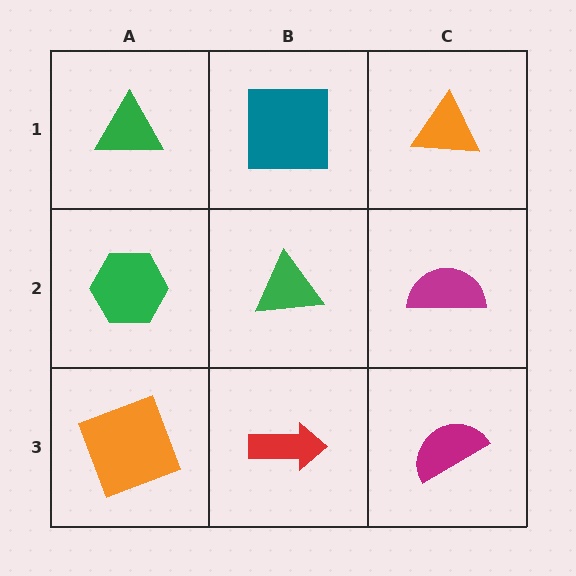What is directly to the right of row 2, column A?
A green triangle.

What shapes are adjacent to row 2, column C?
An orange triangle (row 1, column C), a magenta semicircle (row 3, column C), a green triangle (row 2, column B).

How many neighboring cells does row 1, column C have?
2.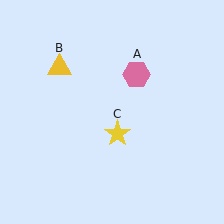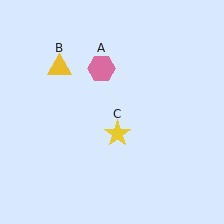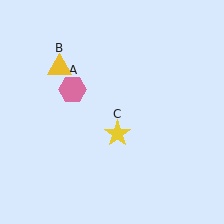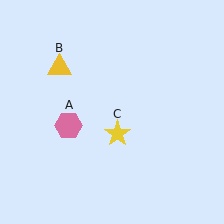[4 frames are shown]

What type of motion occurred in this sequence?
The pink hexagon (object A) rotated counterclockwise around the center of the scene.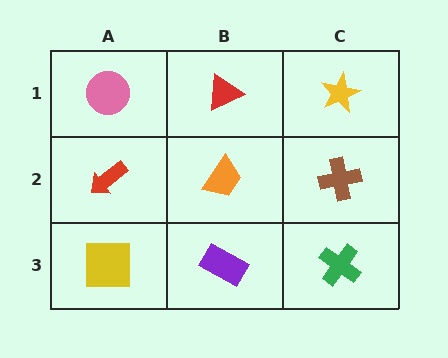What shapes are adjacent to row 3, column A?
A red arrow (row 2, column A), a purple rectangle (row 3, column B).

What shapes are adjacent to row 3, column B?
An orange trapezoid (row 2, column B), a yellow square (row 3, column A), a green cross (row 3, column C).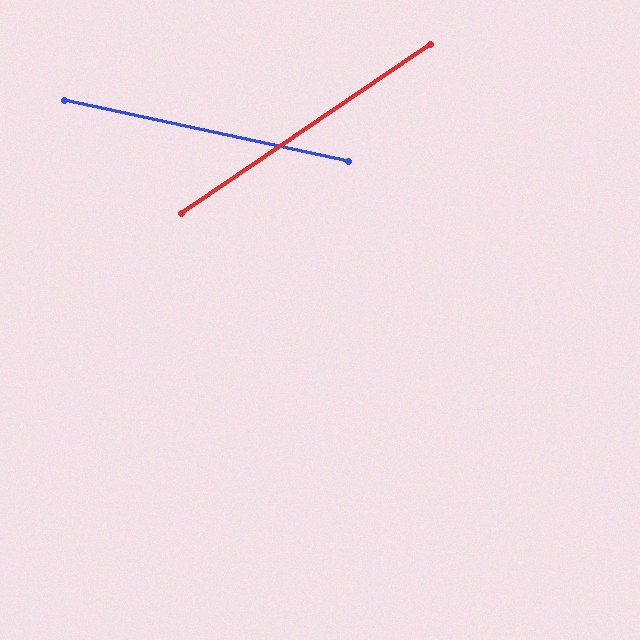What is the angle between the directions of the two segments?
Approximately 46 degrees.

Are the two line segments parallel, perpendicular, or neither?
Neither parallel nor perpendicular — they differ by about 46°.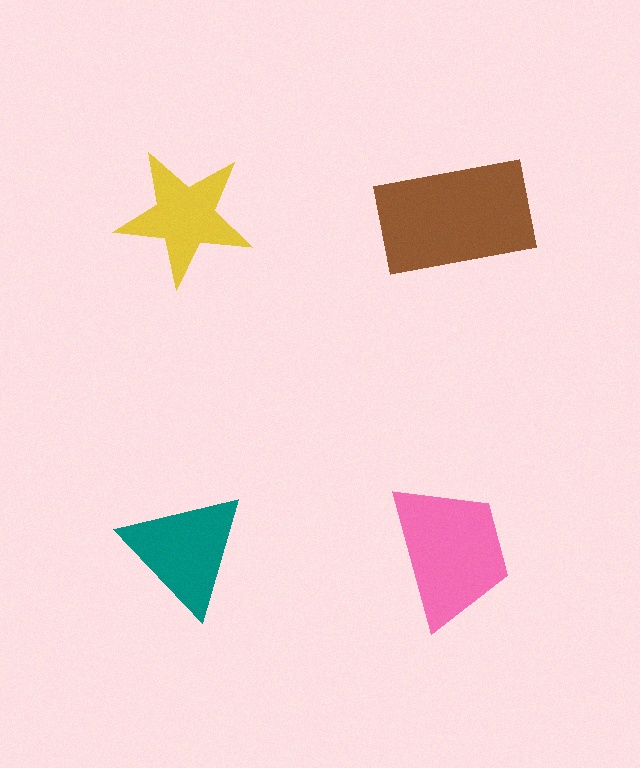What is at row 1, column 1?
A yellow star.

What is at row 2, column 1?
A teal triangle.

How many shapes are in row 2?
2 shapes.